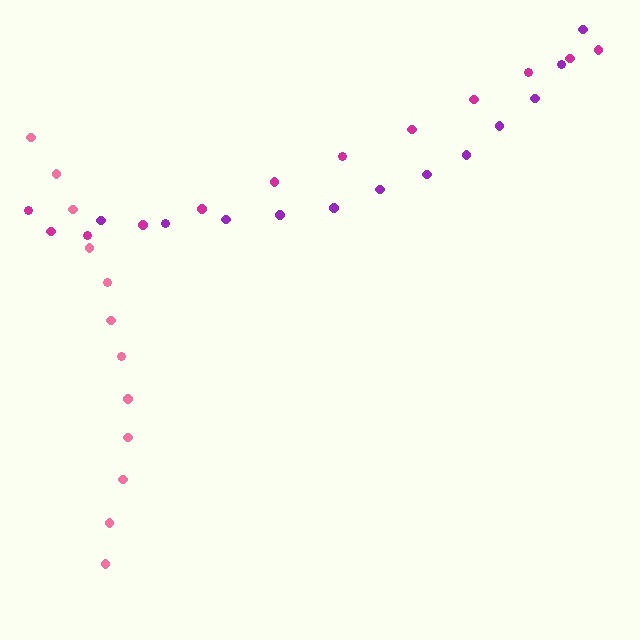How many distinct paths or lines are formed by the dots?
There are 3 distinct paths.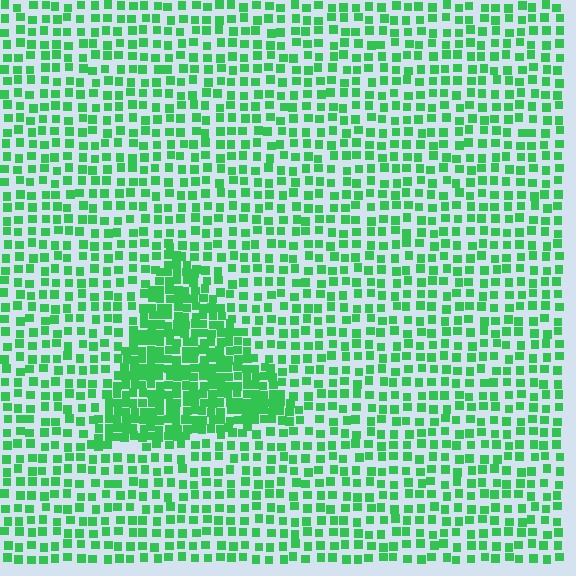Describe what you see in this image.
The image contains small green elements arranged at two different densities. A triangle-shaped region is visible where the elements are more densely packed than the surrounding area.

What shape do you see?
I see a triangle.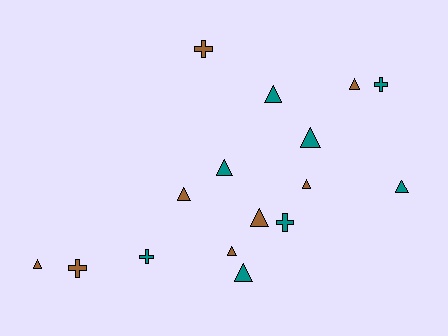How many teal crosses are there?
There are 3 teal crosses.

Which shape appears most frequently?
Triangle, with 11 objects.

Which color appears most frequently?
Teal, with 8 objects.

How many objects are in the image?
There are 16 objects.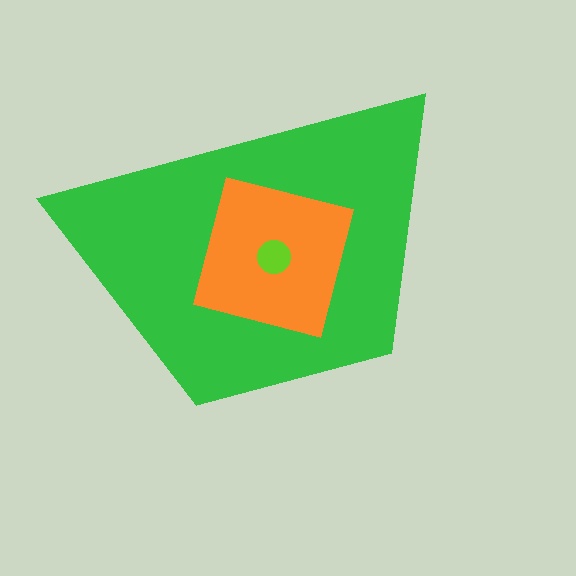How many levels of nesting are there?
3.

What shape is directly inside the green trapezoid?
The orange square.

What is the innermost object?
The lime circle.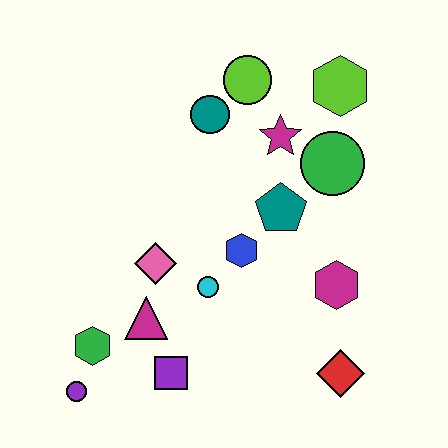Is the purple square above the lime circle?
No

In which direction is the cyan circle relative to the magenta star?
The cyan circle is below the magenta star.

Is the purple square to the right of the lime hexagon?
No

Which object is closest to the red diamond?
The magenta hexagon is closest to the red diamond.